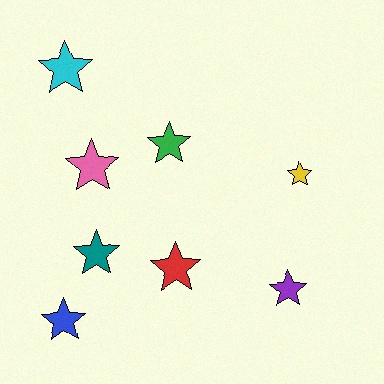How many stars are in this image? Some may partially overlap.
There are 8 stars.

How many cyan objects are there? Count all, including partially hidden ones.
There is 1 cyan object.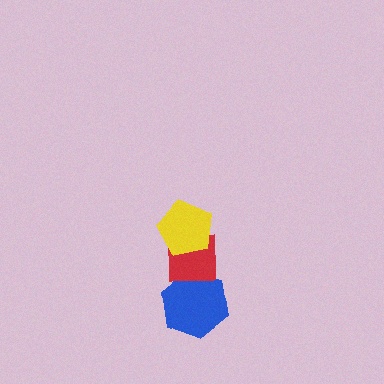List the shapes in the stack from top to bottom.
From top to bottom: the yellow pentagon, the red square, the blue hexagon.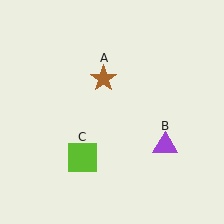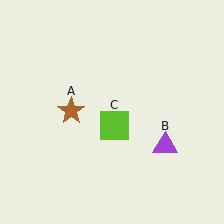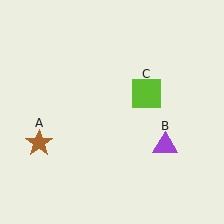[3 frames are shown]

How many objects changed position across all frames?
2 objects changed position: brown star (object A), lime square (object C).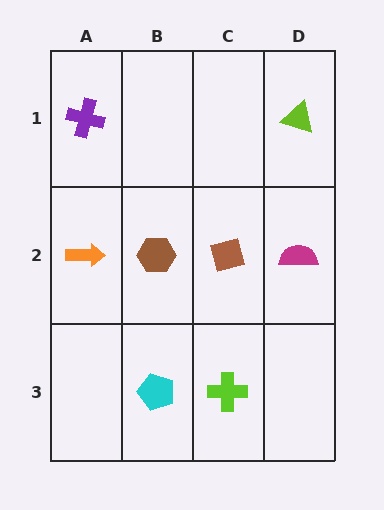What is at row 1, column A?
A purple cross.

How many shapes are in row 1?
2 shapes.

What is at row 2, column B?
A brown hexagon.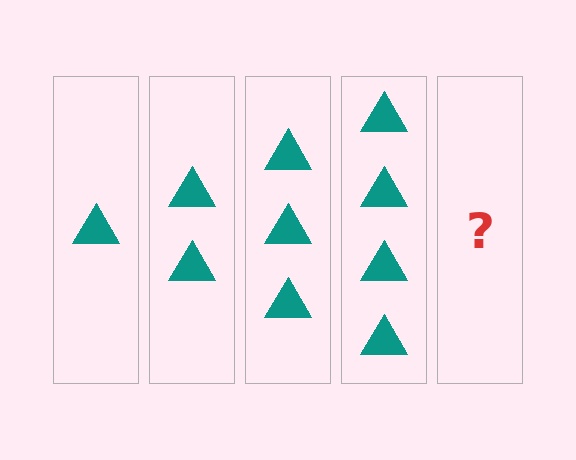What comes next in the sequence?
The next element should be 5 triangles.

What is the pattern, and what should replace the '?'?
The pattern is that each step adds one more triangle. The '?' should be 5 triangles.